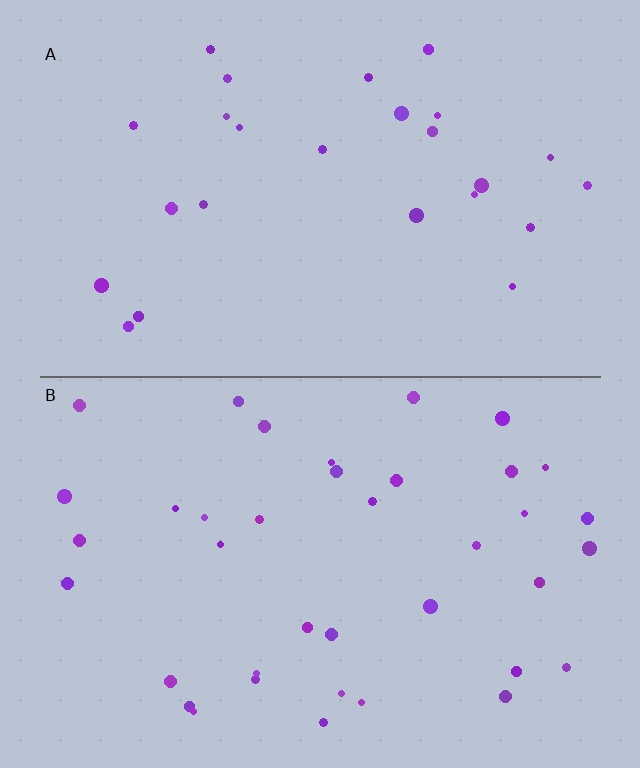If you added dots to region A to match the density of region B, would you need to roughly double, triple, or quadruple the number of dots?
Approximately double.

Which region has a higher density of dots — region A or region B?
B (the bottom).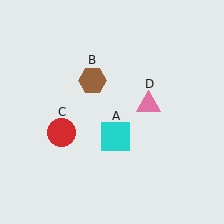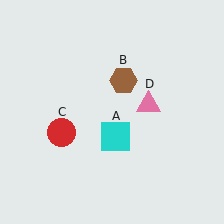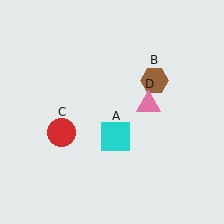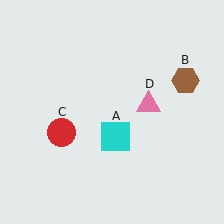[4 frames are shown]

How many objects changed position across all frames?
1 object changed position: brown hexagon (object B).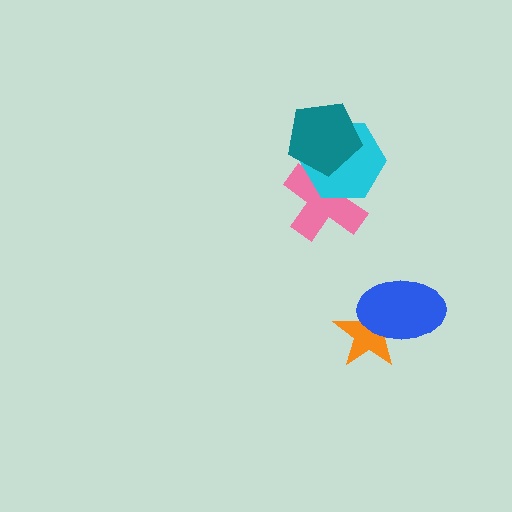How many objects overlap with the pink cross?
2 objects overlap with the pink cross.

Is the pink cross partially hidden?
Yes, it is partially covered by another shape.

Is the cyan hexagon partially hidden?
Yes, it is partially covered by another shape.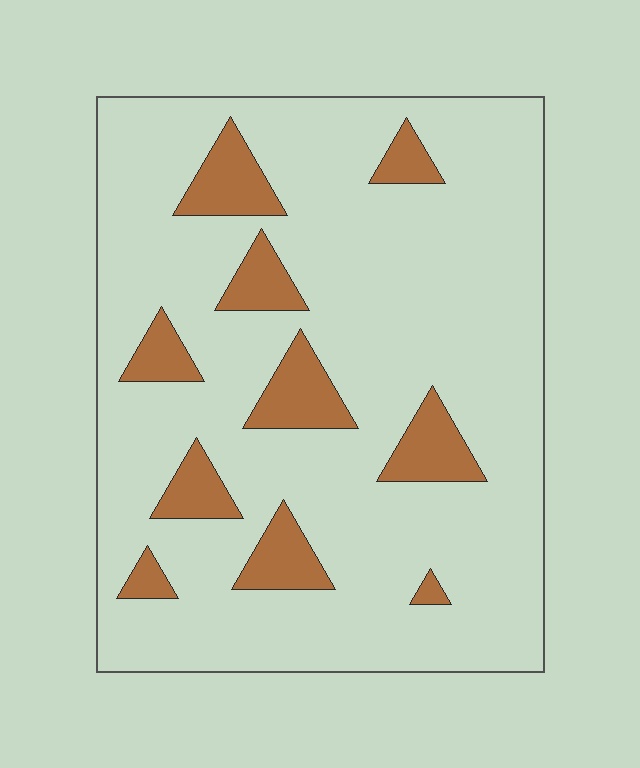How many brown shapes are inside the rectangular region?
10.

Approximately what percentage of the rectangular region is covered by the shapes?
Approximately 15%.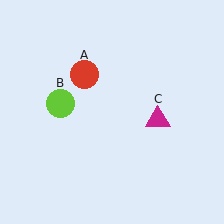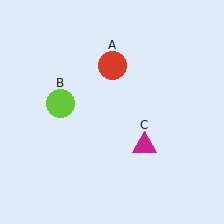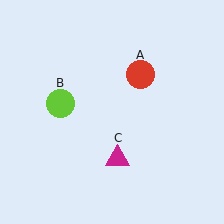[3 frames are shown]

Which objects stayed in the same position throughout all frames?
Lime circle (object B) remained stationary.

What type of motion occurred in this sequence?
The red circle (object A), magenta triangle (object C) rotated clockwise around the center of the scene.